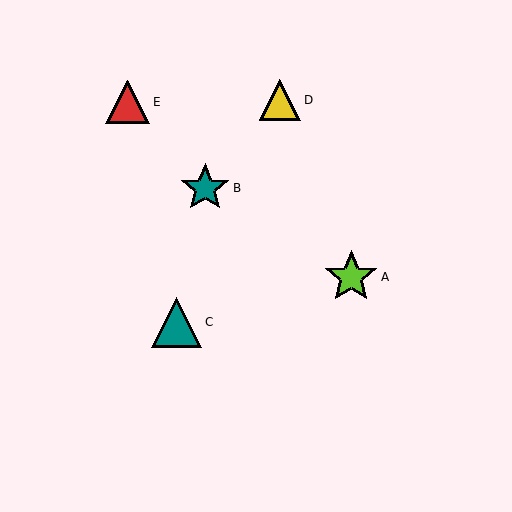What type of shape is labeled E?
Shape E is a red triangle.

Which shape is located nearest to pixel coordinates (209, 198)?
The teal star (labeled B) at (205, 188) is nearest to that location.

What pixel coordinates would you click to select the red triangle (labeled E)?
Click at (128, 102) to select the red triangle E.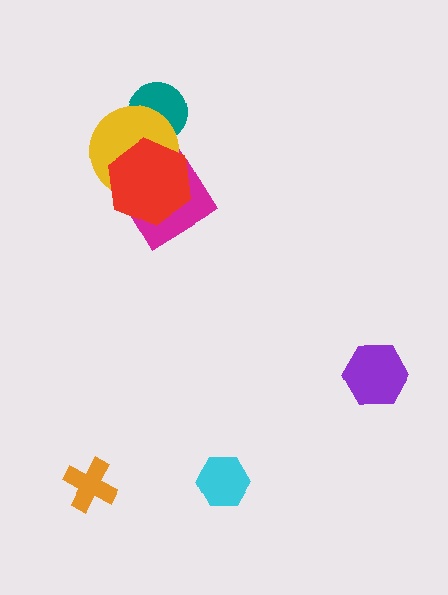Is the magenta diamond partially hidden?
Yes, it is partially covered by another shape.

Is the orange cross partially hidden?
No, no other shape covers it.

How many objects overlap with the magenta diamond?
2 objects overlap with the magenta diamond.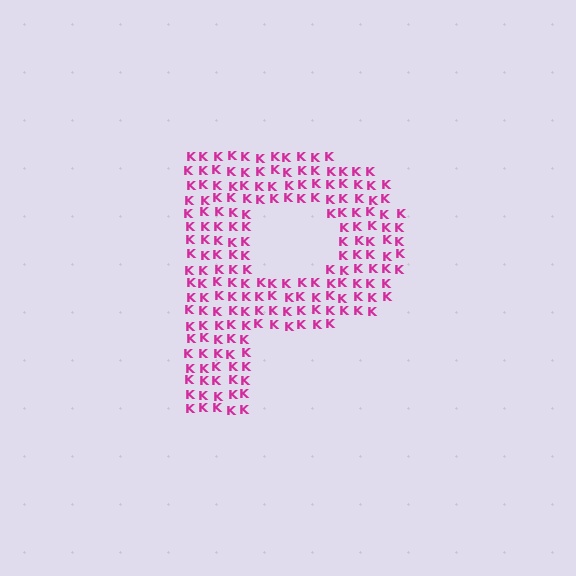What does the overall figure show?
The overall figure shows the letter P.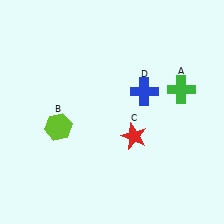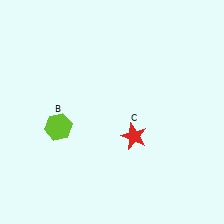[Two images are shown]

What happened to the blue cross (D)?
The blue cross (D) was removed in Image 2. It was in the top-right area of Image 1.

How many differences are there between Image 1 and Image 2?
There are 2 differences between the two images.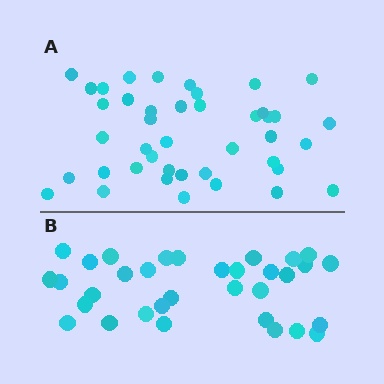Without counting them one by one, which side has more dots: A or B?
Region A (the top region) has more dots.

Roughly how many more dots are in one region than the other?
Region A has roughly 8 or so more dots than region B.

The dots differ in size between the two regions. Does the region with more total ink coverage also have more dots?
No. Region B has more total ink coverage because its dots are larger, but region A actually contains more individual dots. Total area can be misleading — the number of items is what matters here.